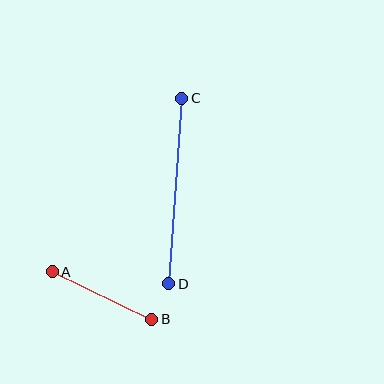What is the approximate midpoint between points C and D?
The midpoint is at approximately (175, 191) pixels.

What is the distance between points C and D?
The distance is approximately 186 pixels.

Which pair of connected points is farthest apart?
Points C and D are farthest apart.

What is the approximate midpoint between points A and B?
The midpoint is at approximately (102, 296) pixels.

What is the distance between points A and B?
The distance is approximately 110 pixels.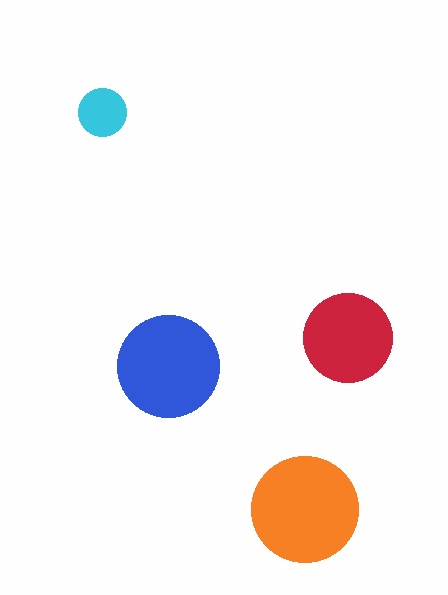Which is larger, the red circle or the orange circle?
The orange one.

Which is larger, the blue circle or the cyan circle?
The blue one.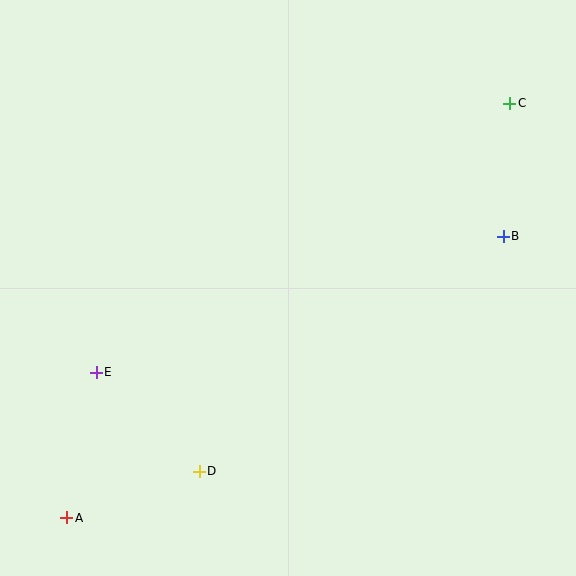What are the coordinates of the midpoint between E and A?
The midpoint between E and A is at (82, 445).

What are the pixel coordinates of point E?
Point E is at (96, 372).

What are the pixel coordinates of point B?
Point B is at (503, 236).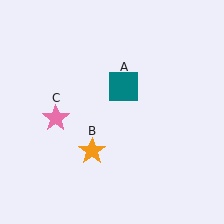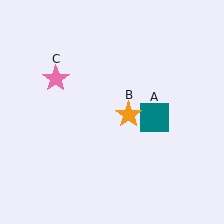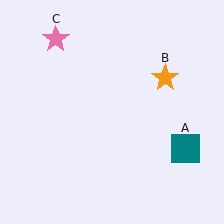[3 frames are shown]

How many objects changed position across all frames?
3 objects changed position: teal square (object A), orange star (object B), pink star (object C).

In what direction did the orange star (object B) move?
The orange star (object B) moved up and to the right.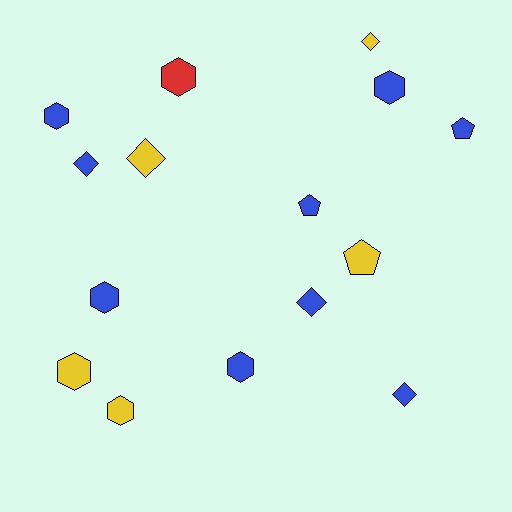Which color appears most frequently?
Blue, with 9 objects.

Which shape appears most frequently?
Hexagon, with 7 objects.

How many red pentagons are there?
There are no red pentagons.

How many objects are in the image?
There are 15 objects.